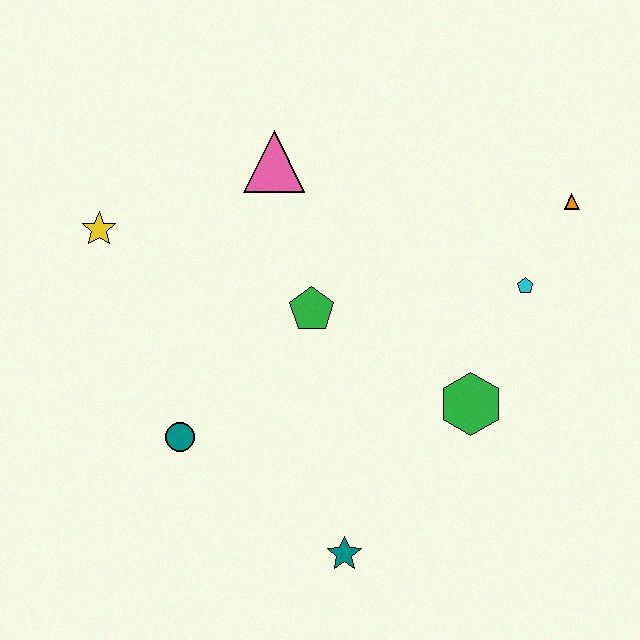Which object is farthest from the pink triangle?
The teal star is farthest from the pink triangle.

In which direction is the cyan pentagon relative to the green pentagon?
The cyan pentagon is to the right of the green pentagon.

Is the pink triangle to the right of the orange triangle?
No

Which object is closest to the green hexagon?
The cyan pentagon is closest to the green hexagon.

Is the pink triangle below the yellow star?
No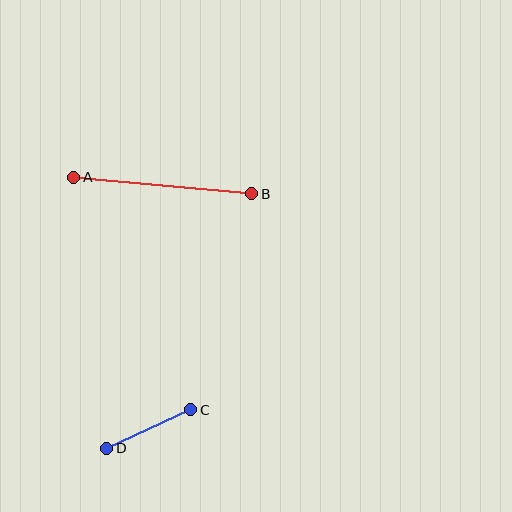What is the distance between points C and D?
The distance is approximately 92 pixels.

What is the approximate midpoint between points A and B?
The midpoint is at approximately (163, 185) pixels.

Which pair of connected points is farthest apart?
Points A and B are farthest apart.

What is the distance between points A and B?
The distance is approximately 179 pixels.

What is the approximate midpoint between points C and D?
The midpoint is at approximately (149, 429) pixels.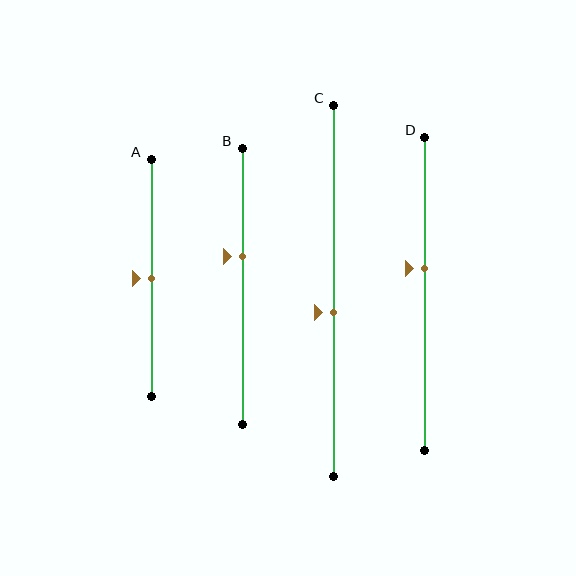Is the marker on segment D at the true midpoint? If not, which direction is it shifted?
No, the marker on segment D is shifted upward by about 8% of the segment length.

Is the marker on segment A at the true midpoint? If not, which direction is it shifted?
Yes, the marker on segment A is at the true midpoint.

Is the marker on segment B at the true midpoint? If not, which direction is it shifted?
No, the marker on segment B is shifted upward by about 11% of the segment length.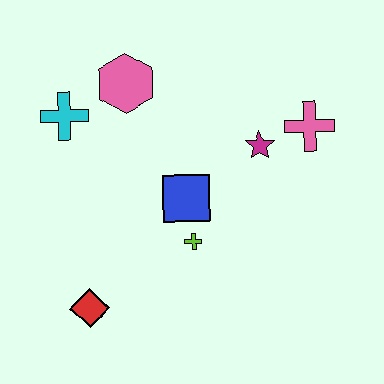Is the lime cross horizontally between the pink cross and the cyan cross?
Yes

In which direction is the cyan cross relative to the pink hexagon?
The cyan cross is to the left of the pink hexagon.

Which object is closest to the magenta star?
The pink cross is closest to the magenta star.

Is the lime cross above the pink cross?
No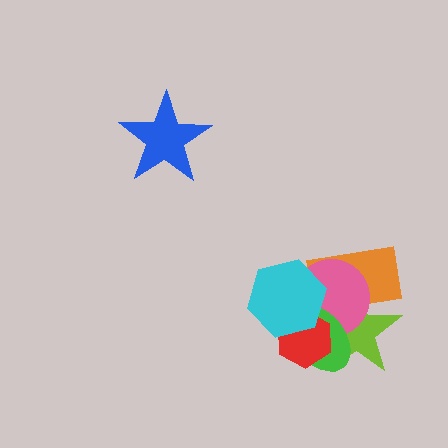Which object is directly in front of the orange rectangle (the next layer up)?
The lime star is directly in front of the orange rectangle.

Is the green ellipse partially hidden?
Yes, it is partially covered by another shape.